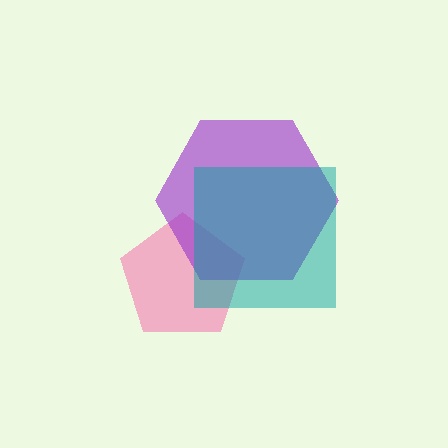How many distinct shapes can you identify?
There are 3 distinct shapes: a pink pentagon, a purple hexagon, a teal square.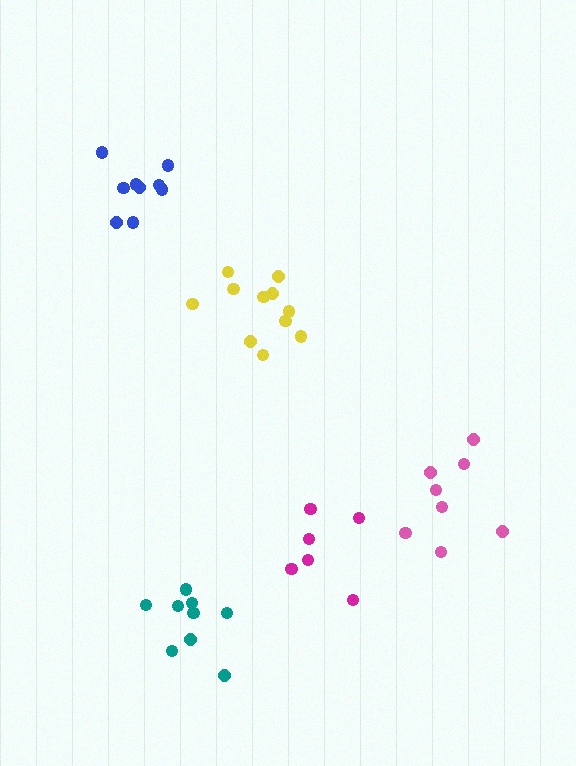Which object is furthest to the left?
The blue cluster is leftmost.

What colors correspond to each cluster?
The clusters are colored: magenta, yellow, pink, teal, blue.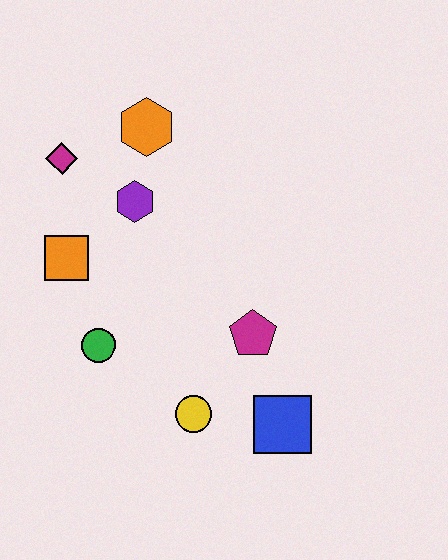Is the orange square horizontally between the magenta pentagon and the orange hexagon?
No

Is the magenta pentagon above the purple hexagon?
No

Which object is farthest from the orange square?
The blue square is farthest from the orange square.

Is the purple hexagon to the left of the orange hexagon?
Yes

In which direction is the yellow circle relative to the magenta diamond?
The yellow circle is below the magenta diamond.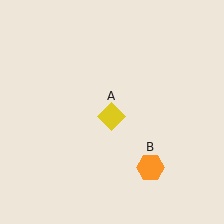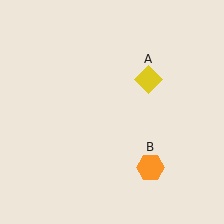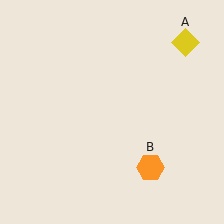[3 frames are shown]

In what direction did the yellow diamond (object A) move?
The yellow diamond (object A) moved up and to the right.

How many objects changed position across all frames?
1 object changed position: yellow diamond (object A).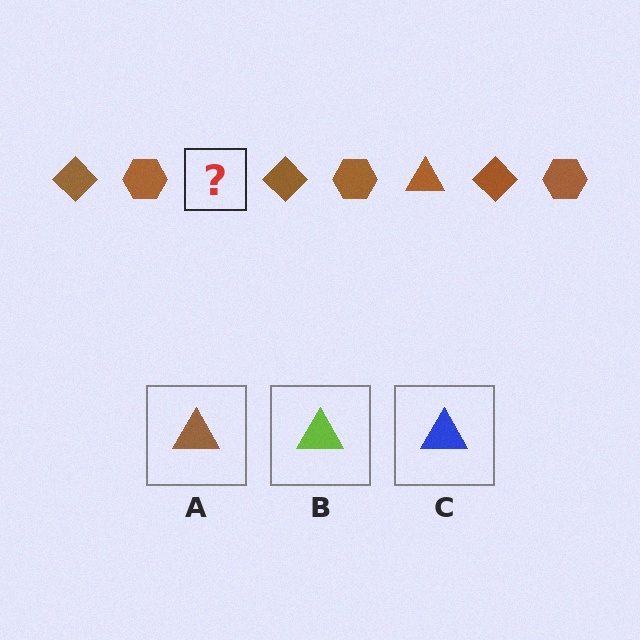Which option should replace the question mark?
Option A.